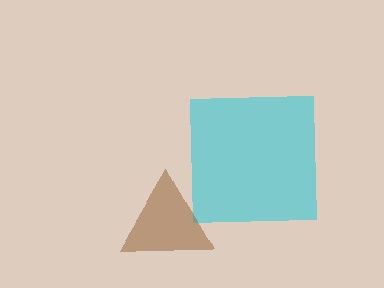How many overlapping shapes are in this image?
There are 2 overlapping shapes in the image.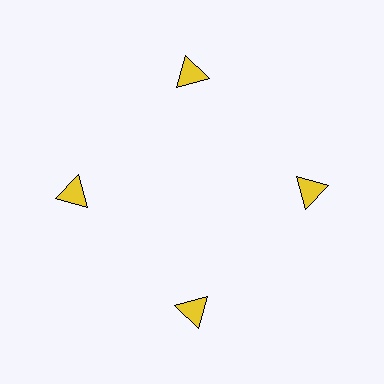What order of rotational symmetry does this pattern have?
This pattern has 4-fold rotational symmetry.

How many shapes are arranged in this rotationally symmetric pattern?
There are 4 shapes, arranged in 4 groups of 1.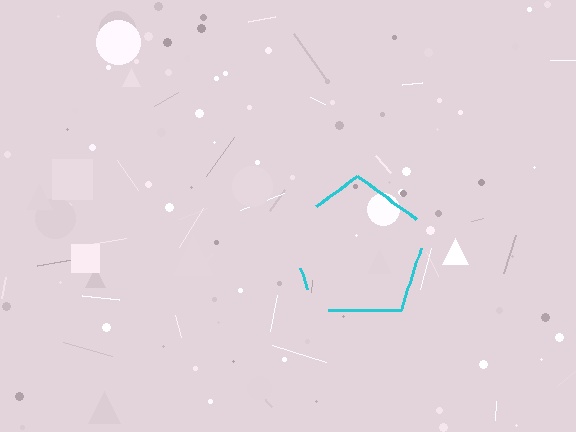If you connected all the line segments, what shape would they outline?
They would outline a pentagon.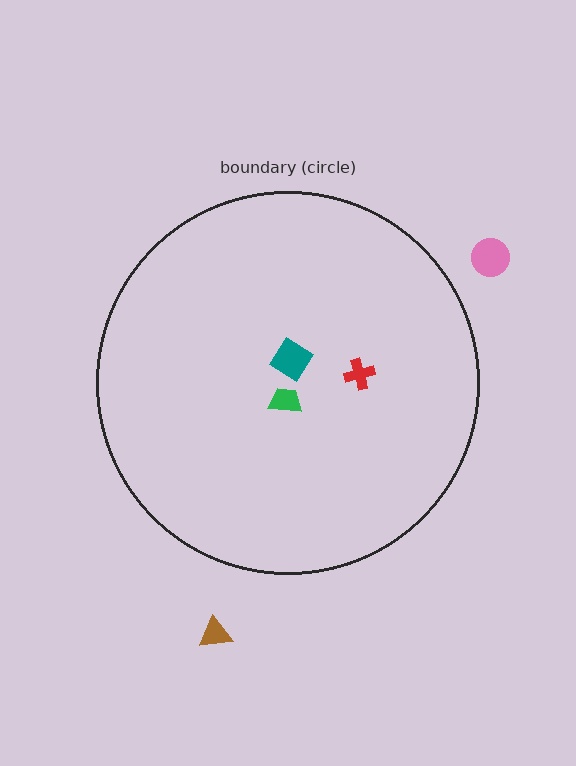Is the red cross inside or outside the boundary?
Inside.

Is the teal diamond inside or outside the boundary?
Inside.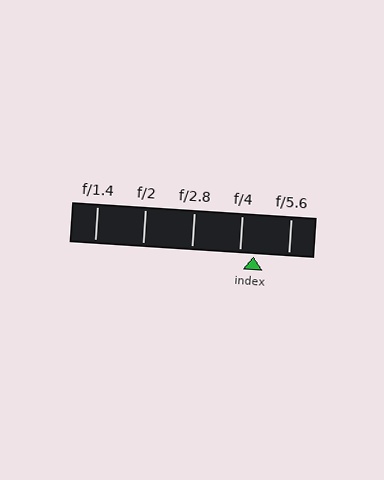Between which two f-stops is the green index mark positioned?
The index mark is between f/4 and f/5.6.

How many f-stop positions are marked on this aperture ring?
There are 5 f-stop positions marked.